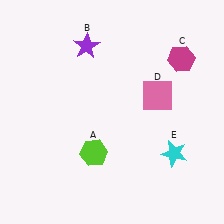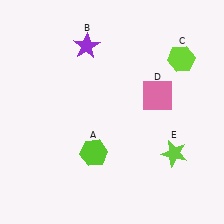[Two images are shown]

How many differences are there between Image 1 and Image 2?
There are 2 differences between the two images.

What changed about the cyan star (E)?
In Image 1, E is cyan. In Image 2, it changed to lime.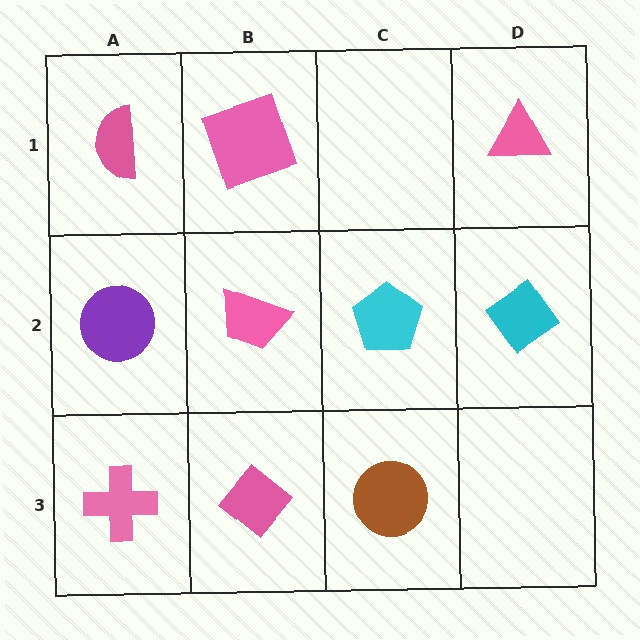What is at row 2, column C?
A cyan pentagon.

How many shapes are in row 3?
3 shapes.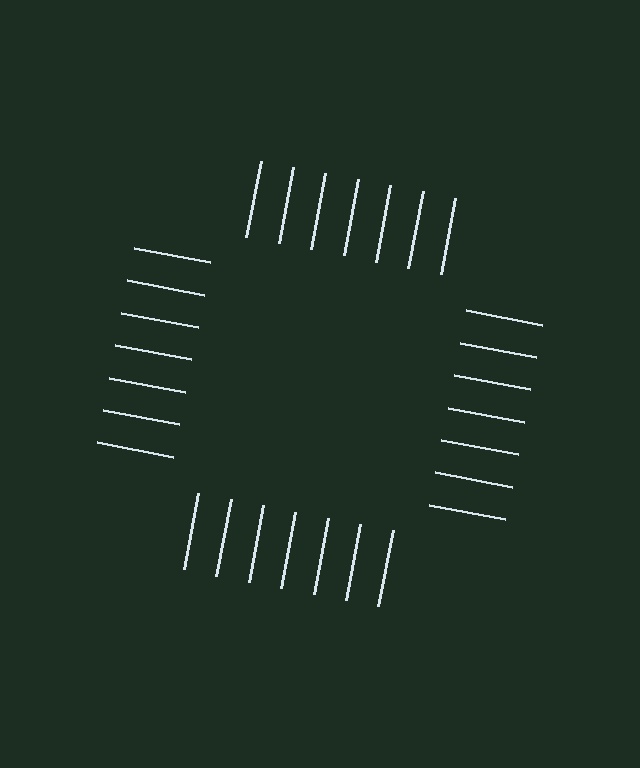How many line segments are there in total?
28 — 7 along each of the 4 edges.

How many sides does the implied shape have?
4 sides — the line-ends trace a square.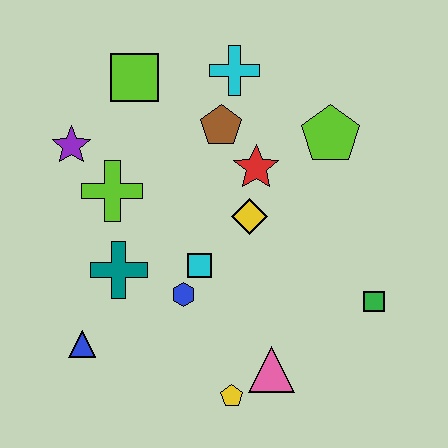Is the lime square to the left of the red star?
Yes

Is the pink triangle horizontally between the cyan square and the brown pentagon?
No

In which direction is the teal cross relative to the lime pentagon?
The teal cross is to the left of the lime pentagon.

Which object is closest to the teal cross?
The blue hexagon is closest to the teal cross.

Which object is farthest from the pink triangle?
The lime square is farthest from the pink triangle.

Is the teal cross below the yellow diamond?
Yes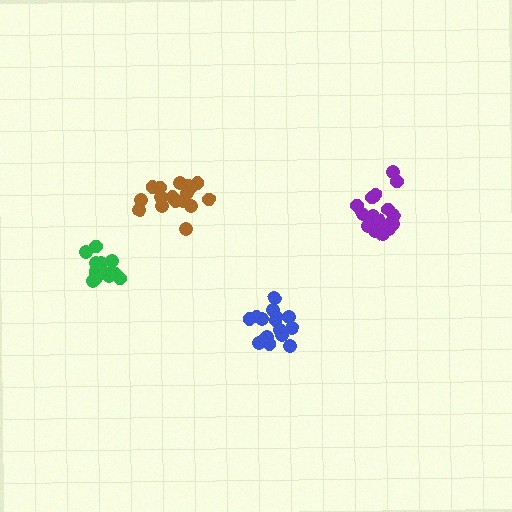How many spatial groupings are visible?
There are 4 spatial groupings.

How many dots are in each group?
Group 1: 19 dots, Group 2: 20 dots, Group 3: 18 dots, Group 4: 16 dots (73 total).